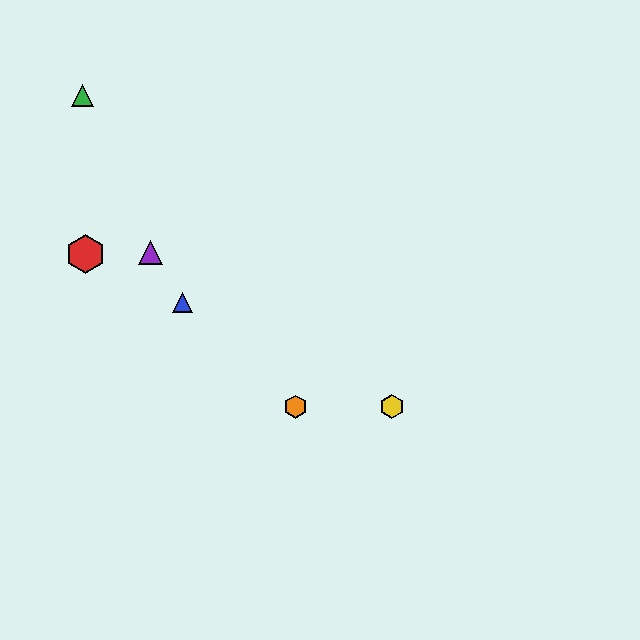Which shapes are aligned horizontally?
The yellow hexagon, the orange hexagon are aligned horizontally.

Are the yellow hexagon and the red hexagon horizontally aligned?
No, the yellow hexagon is at y≈407 and the red hexagon is at y≈254.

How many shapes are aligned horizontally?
2 shapes (the yellow hexagon, the orange hexagon) are aligned horizontally.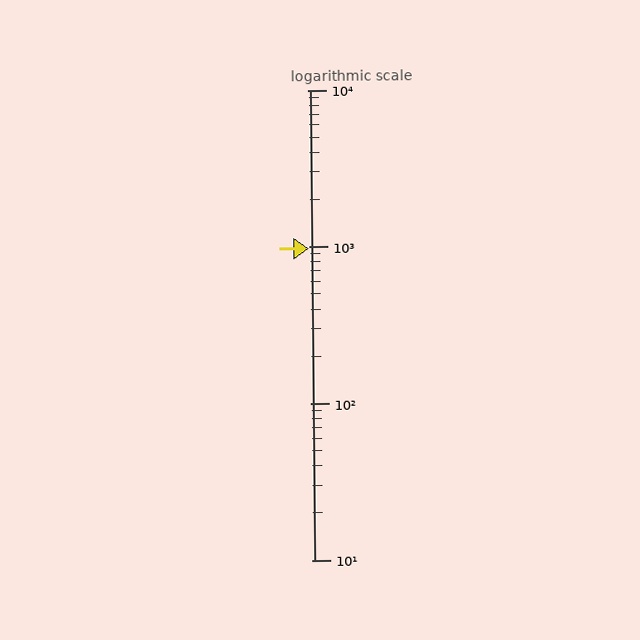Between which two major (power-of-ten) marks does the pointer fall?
The pointer is between 100 and 1000.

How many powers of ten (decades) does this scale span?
The scale spans 3 decades, from 10 to 10000.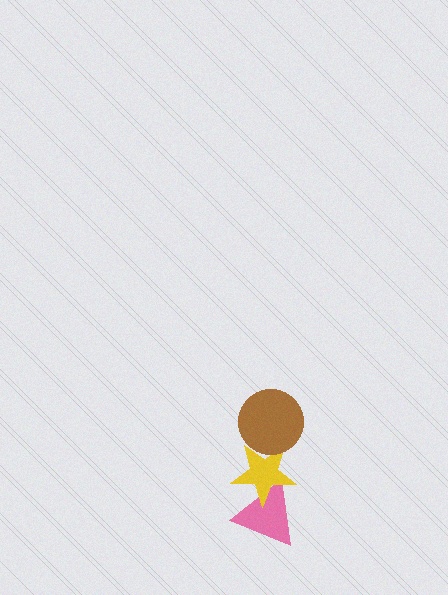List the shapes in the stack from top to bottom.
From top to bottom: the brown circle, the yellow star, the pink triangle.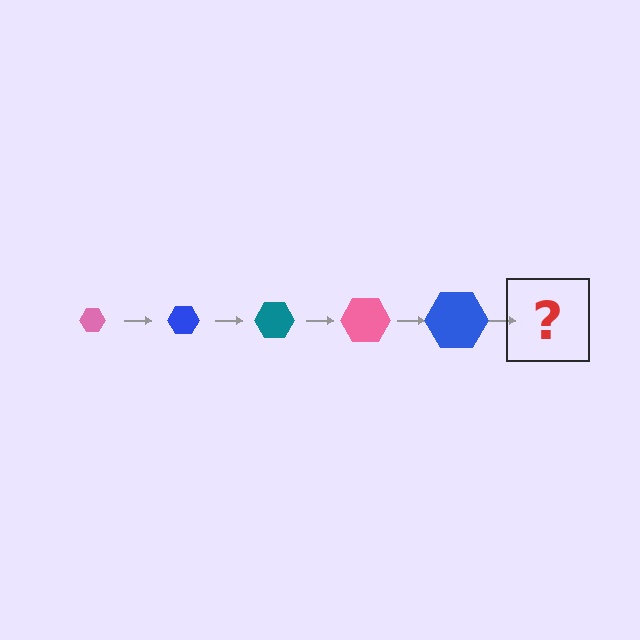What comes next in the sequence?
The next element should be a teal hexagon, larger than the previous one.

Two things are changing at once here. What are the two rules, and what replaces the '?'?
The two rules are that the hexagon grows larger each step and the color cycles through pink, blue, and teal. The '?' should be a teal hexagon, larger than the previous one.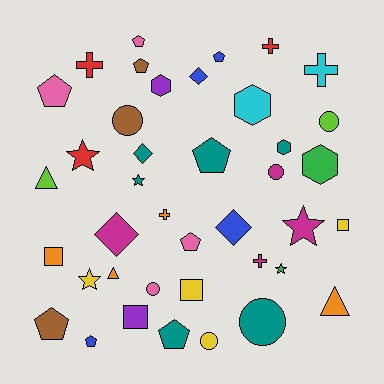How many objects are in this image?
There are 40 objects.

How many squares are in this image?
There are 4 squares.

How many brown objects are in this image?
There are 3 brown objects.